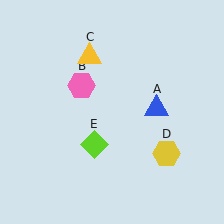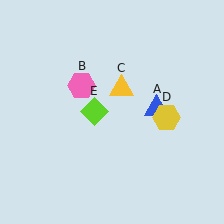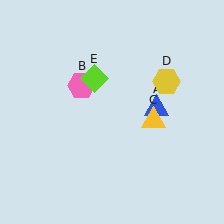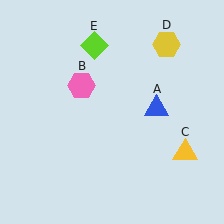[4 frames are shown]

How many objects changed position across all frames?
3 objects changed position: yellow triangle (object C), yellow hexagon (object D), lime diamond (object E).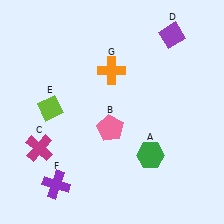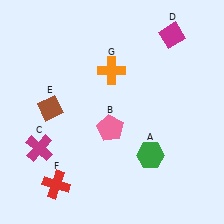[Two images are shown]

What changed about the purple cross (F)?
In Image 1, F is purple. In Image 2, it changed to red.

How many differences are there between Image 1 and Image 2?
There are 3 differences between the two images.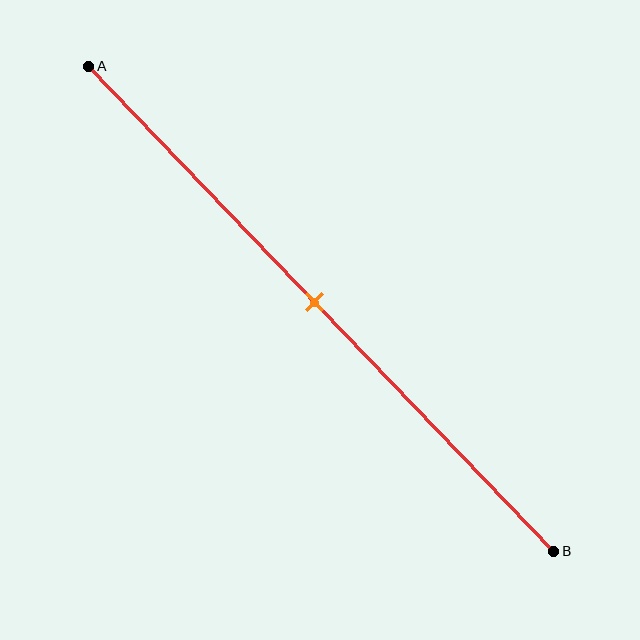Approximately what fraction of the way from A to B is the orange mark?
The orange mark is approximately 50% of the way from A to B.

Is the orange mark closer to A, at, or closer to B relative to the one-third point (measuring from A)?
The orange mark is closer to point B than the one-third point of segment AB.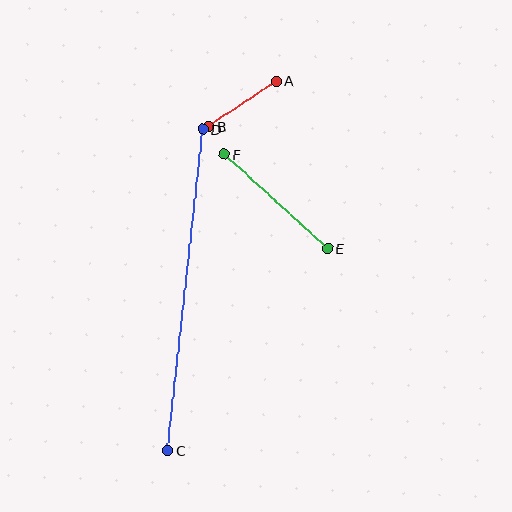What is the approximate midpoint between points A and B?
The midpoint is at approximately (242, 104) pixels.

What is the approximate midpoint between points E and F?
The midpoint is at approximately (276, 201) pixels.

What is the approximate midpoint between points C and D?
The midpoint is at approximately (185, 290) pixels.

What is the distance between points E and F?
The distance is approximately 140 pixels.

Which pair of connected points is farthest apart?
Points C and D are farthest apart.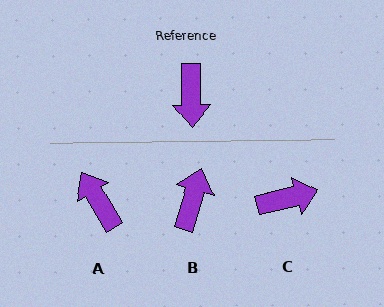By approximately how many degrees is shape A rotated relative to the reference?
Approximately 150 degrees clockwise.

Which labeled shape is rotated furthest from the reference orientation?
B, about 162 degrees away.